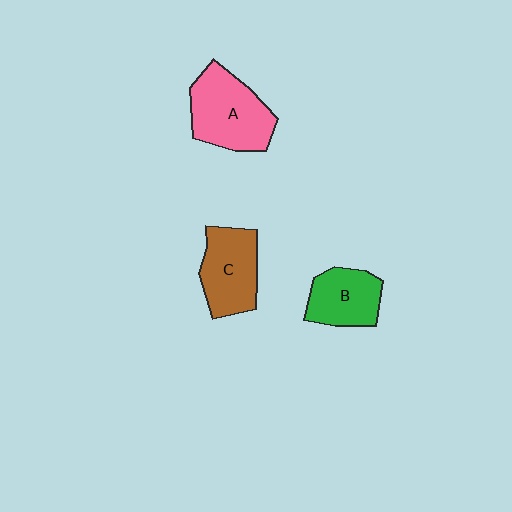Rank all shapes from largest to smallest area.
From largest to smallest: A (pink), C (brown), B (green).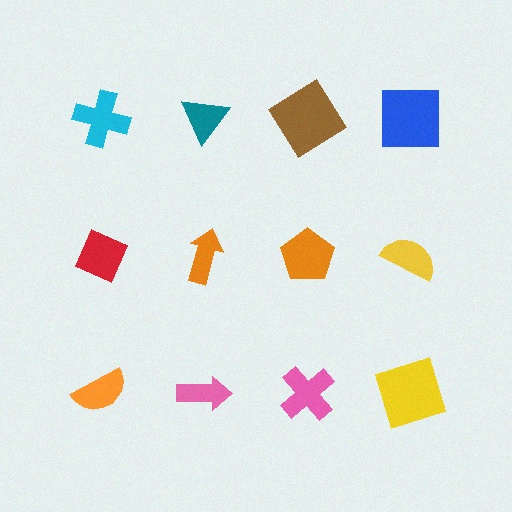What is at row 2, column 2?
An orange arrow.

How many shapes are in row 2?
4 shapes.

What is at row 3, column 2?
A pink arrow.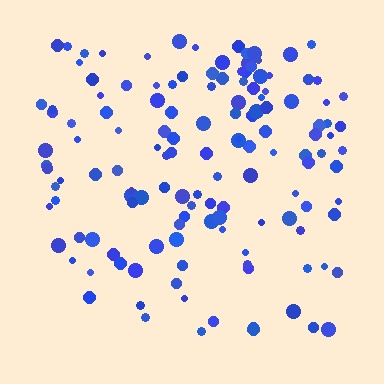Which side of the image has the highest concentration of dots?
The top.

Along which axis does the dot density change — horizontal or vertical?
Vertical.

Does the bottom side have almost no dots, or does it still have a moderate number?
Still a moderate number, just noticeably fewer than the top.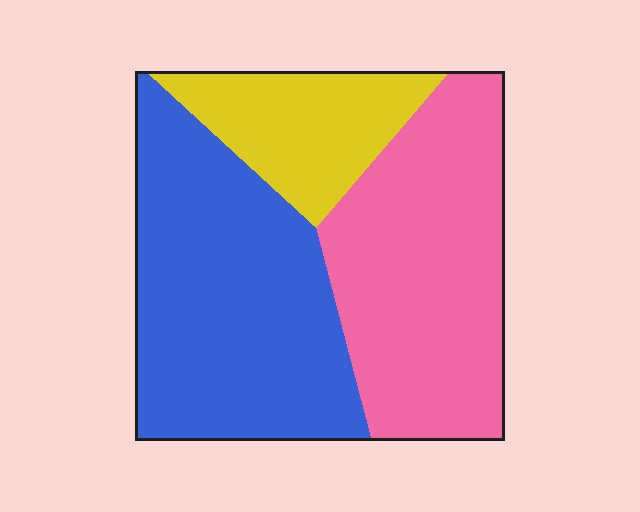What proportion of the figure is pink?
Pink takes up about two fifths (2/5) of the figure.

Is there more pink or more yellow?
Pink.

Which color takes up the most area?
Blue, at roughly 45%.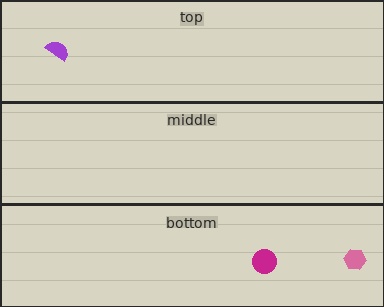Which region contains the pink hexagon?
The bottom region.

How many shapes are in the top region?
1.